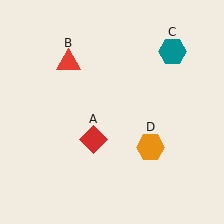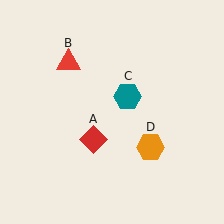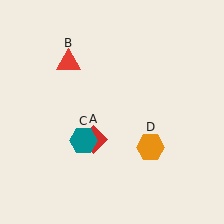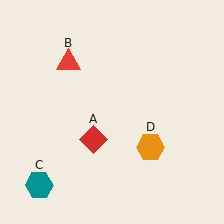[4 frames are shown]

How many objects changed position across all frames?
1 object changed position: teal hexagon (object C).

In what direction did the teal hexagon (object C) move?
The teal hexagon (object C) moved down and to the left.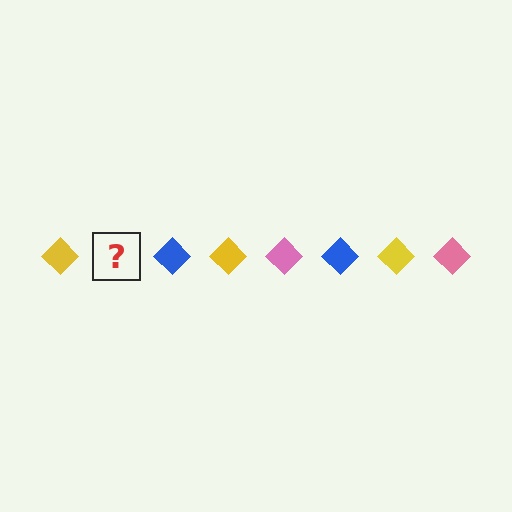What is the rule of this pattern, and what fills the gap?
The rule is that the pattern cycles through yellow, pink, blue diamonds. The gap should be filled with a pink diamond.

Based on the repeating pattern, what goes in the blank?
The blank should be a pink diamond.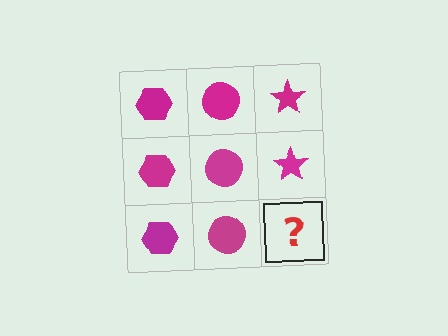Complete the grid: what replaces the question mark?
The question mark should be replaced with a magenta star.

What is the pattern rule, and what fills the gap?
The rule is that each column has a consistent shape. The gap should be filled with a magenta star.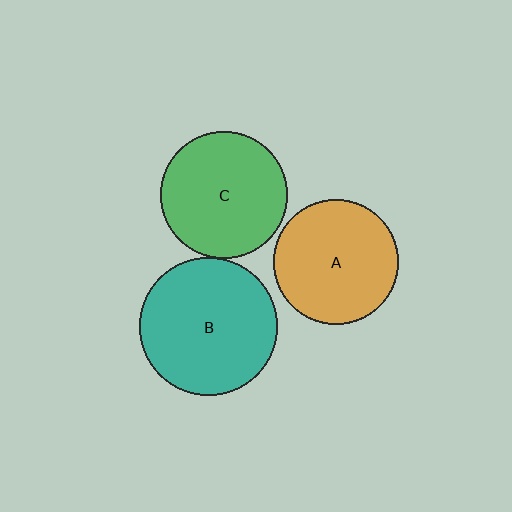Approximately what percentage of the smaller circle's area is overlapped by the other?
Approximately 5%.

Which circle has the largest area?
Circle B (teal).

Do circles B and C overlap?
Yes.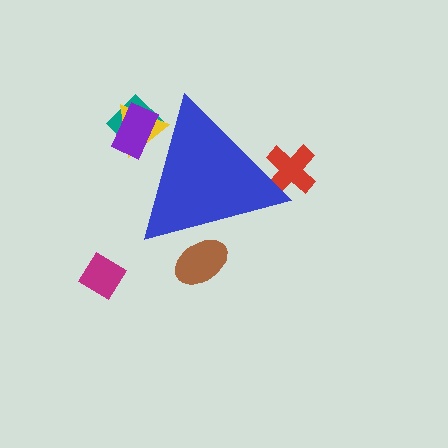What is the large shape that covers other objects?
A blue triangle.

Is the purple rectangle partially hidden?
Yes, the purple rectangle is partially hidden behind the blue triangle.